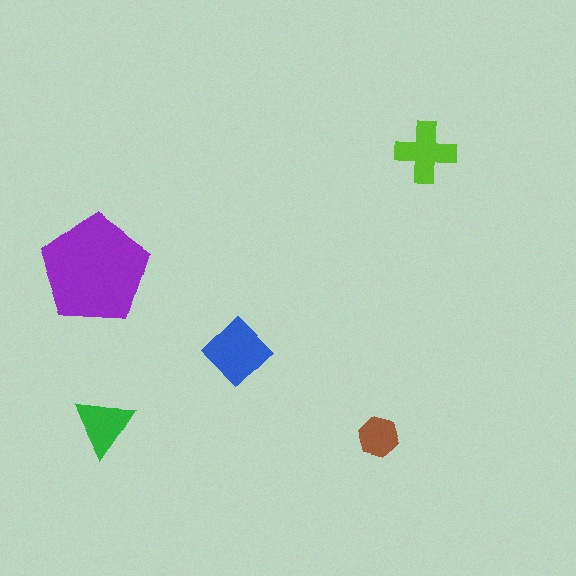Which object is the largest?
The purple pentagon.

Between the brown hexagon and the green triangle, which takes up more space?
The green triangle.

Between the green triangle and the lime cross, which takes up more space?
The lime cross.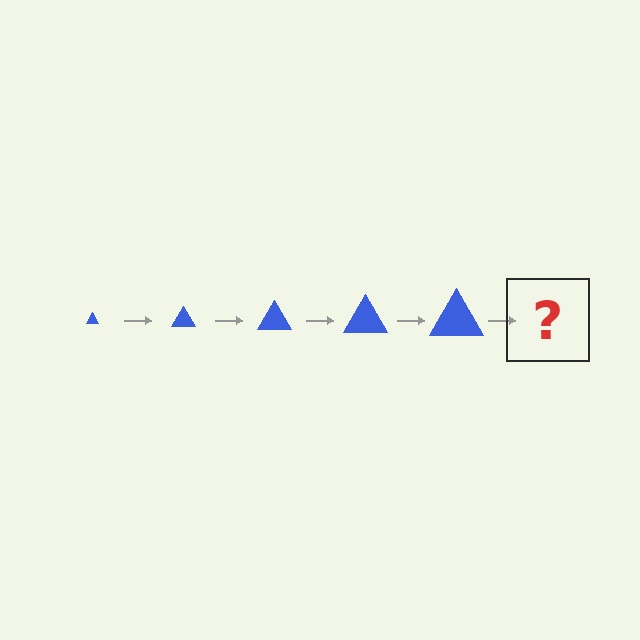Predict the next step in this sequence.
The next step is a blue triangle, larger than the previous one.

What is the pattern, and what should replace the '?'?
The pattern is that the triangle gets progressively larger each step. The '?' should be a blue triangle, larger than the previous one.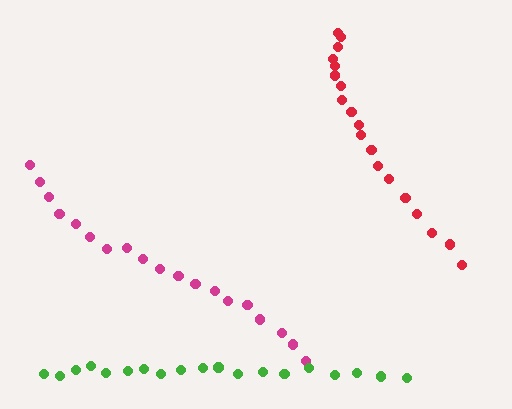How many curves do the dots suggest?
There are 3 distinct paths.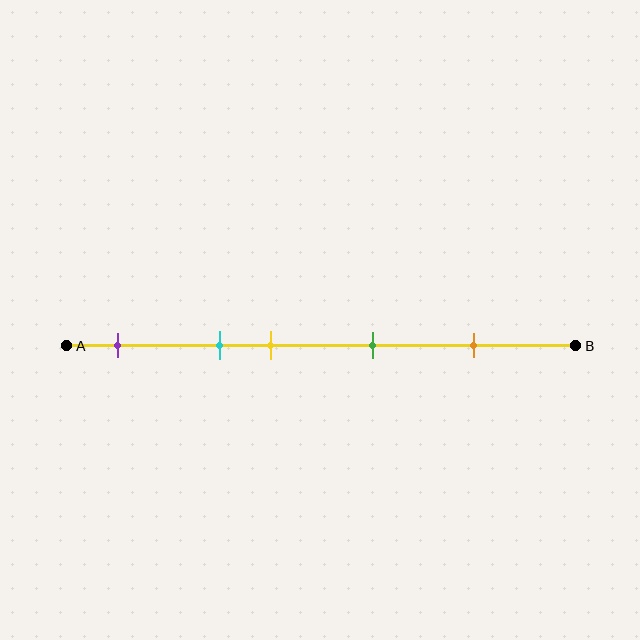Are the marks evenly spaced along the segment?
No, the marks are not evenly spaced.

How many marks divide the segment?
There are 5 marks dividing the segment.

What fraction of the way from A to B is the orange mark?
The orange mark is approximately 80% (0.8) of the way from A to B.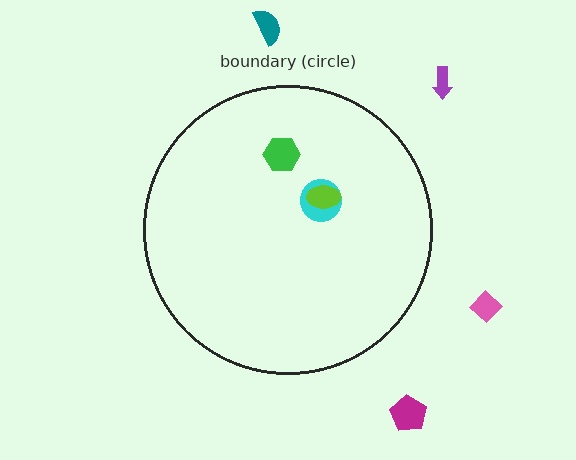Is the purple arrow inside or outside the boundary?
Outside.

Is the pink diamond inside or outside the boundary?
Outside.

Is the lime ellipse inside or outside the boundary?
Inside.